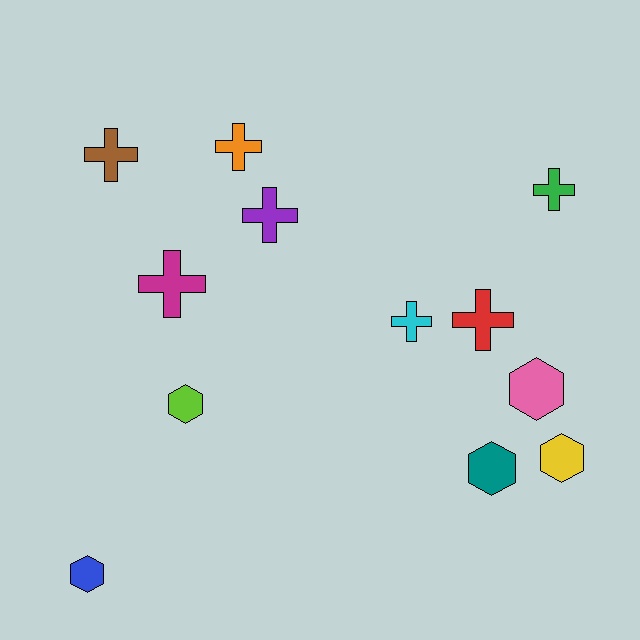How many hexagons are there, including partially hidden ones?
There are 5 hexagons.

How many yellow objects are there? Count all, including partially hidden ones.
There is 1 yellow object.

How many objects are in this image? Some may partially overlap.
There are 12 objects.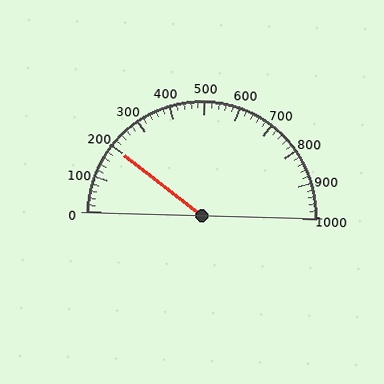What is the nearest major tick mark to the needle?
The nearest major tick mark is 200.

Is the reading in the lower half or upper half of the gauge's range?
The reading is in the lower half of the range (0 to 1000).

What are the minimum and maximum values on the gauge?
The gauge ranges from 0 to 1000.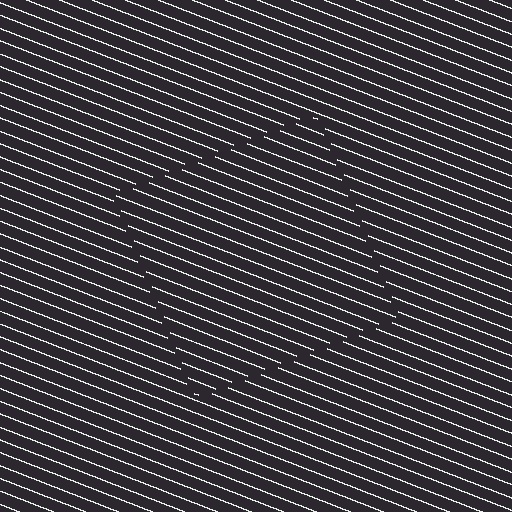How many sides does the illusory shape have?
4 sides — the line-ends trace a square.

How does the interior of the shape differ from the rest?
The interior of the shape contains the same grating, shifted by half a period — the contour is defined by the phase discontinuity where line-ends from the inner and outer gratings abut.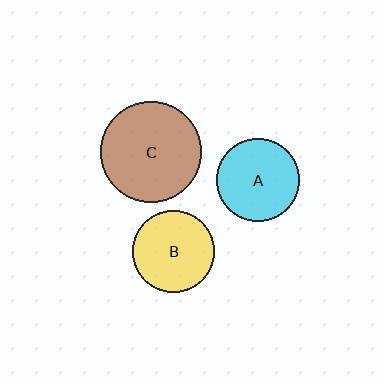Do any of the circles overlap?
No, none of the circles overlap.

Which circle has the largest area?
Circle C (brown).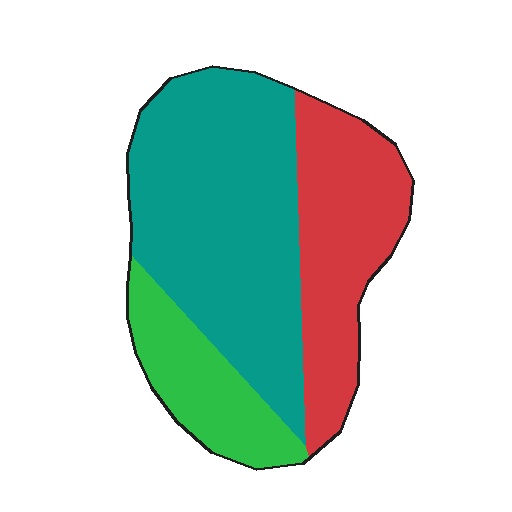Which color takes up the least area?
Green, at roughly 20%.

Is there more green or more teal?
Teal.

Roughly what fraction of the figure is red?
Red takes up between a sixth and a third of the figure.